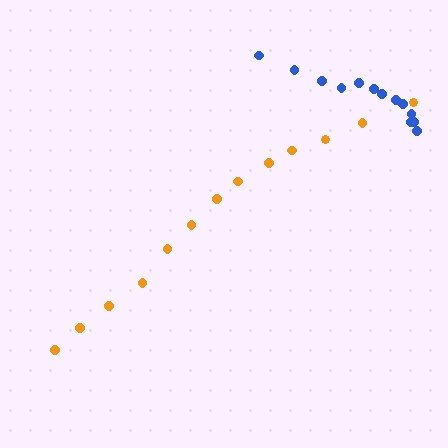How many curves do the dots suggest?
There are 2 distinct paths.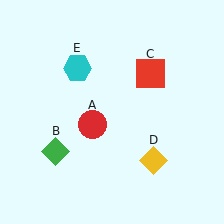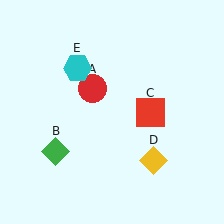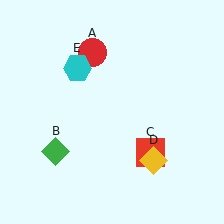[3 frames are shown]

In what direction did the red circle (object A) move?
The red circle (object A) moved up.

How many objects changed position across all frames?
2 objects changed position: red circle (object A), red square (object C).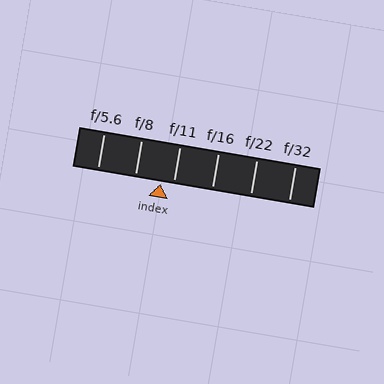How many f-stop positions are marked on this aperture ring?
There are 6 f-stop positions marked.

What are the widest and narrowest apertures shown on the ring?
The widest aperture shown is f/5.6 and the narrowest is f/32.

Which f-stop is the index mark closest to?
The index mark is closest to f/11.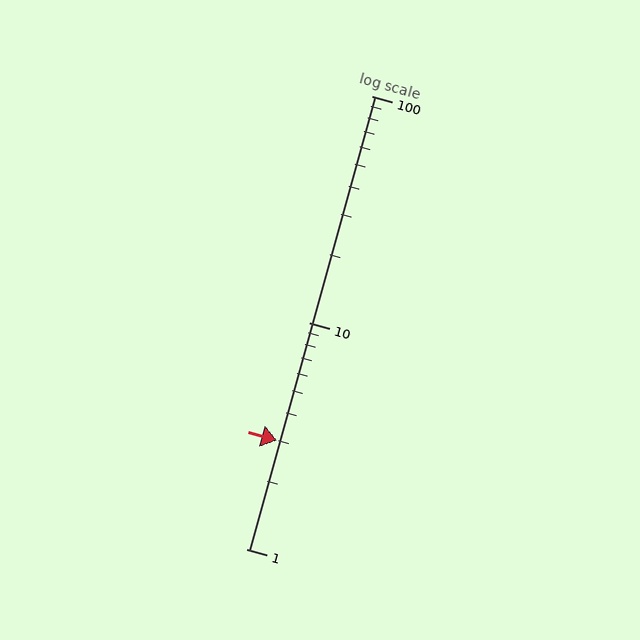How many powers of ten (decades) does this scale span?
The scale spans 2 decades, from 1 to 100.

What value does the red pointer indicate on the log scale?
The pointer indicates approximately 3.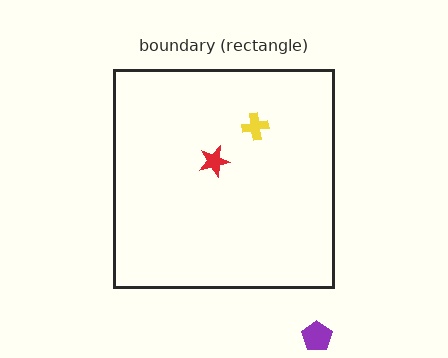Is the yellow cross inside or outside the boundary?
Inside.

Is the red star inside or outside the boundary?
Inside.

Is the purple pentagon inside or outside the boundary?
Outside.